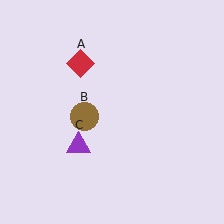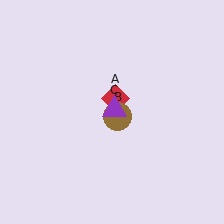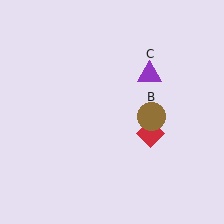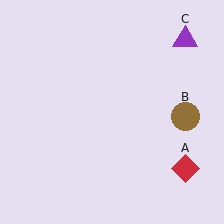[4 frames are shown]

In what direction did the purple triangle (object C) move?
The purple triangle (object C) moved up and to the right.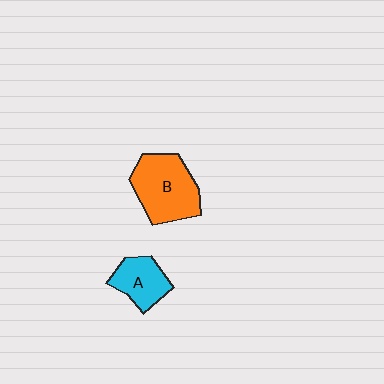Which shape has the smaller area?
Shape A (cyan).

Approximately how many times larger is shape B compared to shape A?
Approximately 1.7 times.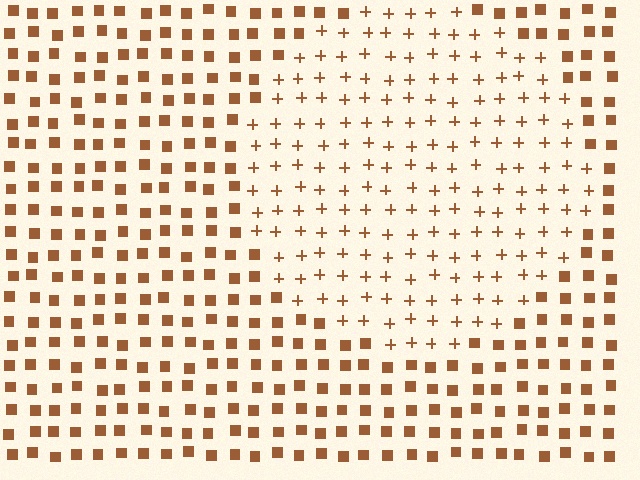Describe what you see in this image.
The image is filled with small brown elements arranged in a uniform grid. A circle-shaped region contains plus signs, while the surrounding area contains squares. The boundary is defined purely by the change in element shape.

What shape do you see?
I see a circle.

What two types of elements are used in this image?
The image uses plus signs inside the circle region and squares outside it.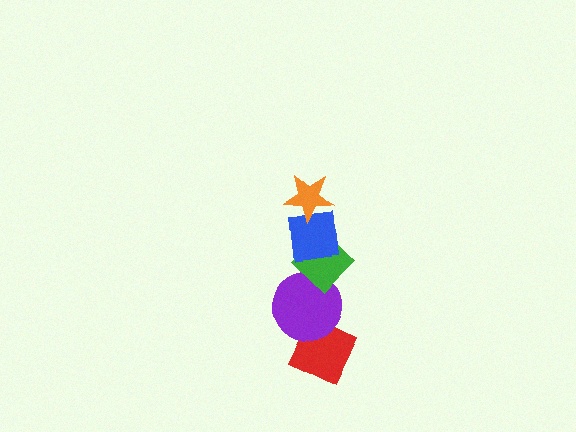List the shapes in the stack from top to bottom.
From top to bottom: the orange star, the blue square, the green diamond, the purple circle, the red diamond.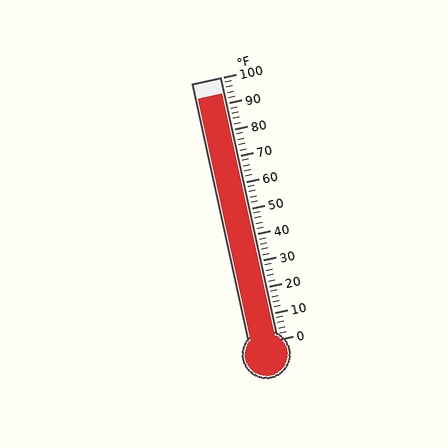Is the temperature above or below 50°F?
The temperature is above 50°F.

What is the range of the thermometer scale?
The thermometer scale ranges from 0°F to 100°F.